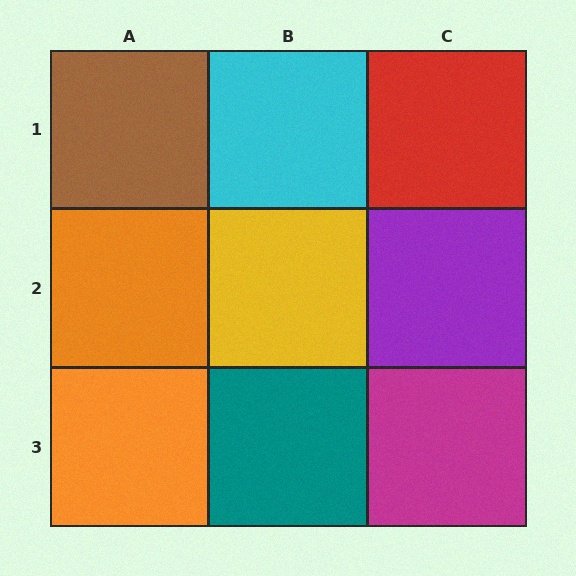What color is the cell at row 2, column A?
Orange.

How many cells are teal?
1 cell is teal.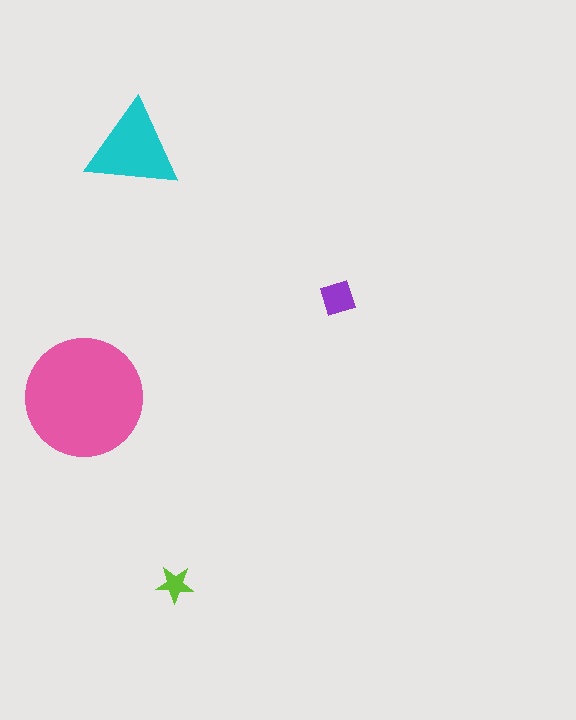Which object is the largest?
The pink circle.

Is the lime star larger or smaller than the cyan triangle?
Smaller.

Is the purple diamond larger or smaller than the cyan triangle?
Smaller.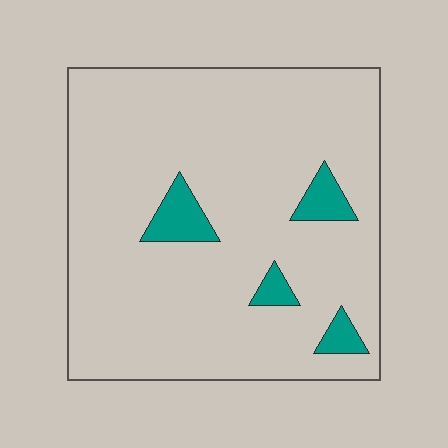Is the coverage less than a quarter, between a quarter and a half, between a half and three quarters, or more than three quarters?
Less than a quarter.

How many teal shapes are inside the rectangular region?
4.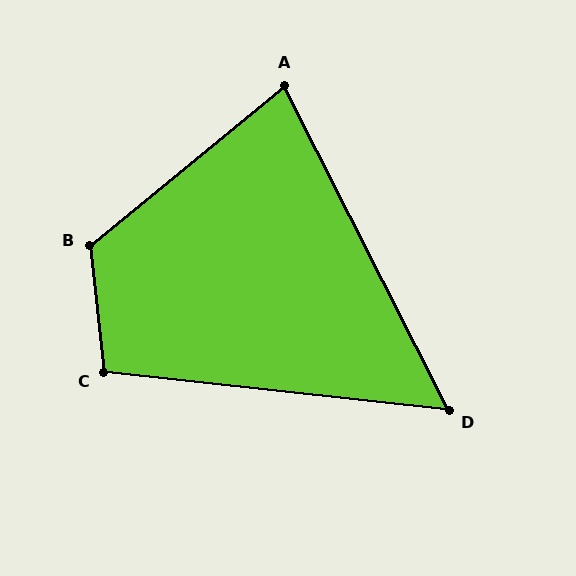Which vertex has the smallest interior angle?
D, at approximately 57 degrees.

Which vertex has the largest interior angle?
B, at approximately 123 degrees.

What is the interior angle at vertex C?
Approximately 103 degrees (obtuse).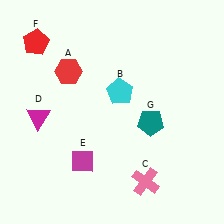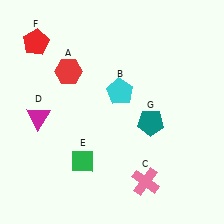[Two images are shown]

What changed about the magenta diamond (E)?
In Image 1, E is magenta. In Image 2, it changed to green.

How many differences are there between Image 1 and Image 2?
There is 1 difference between the two images.